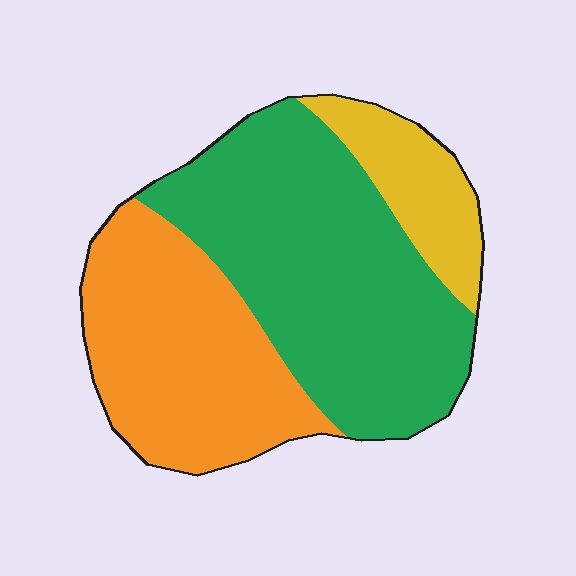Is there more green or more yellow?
Green.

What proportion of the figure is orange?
Orange covers around 35% of the figure.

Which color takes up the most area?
Green, at roughly 50%.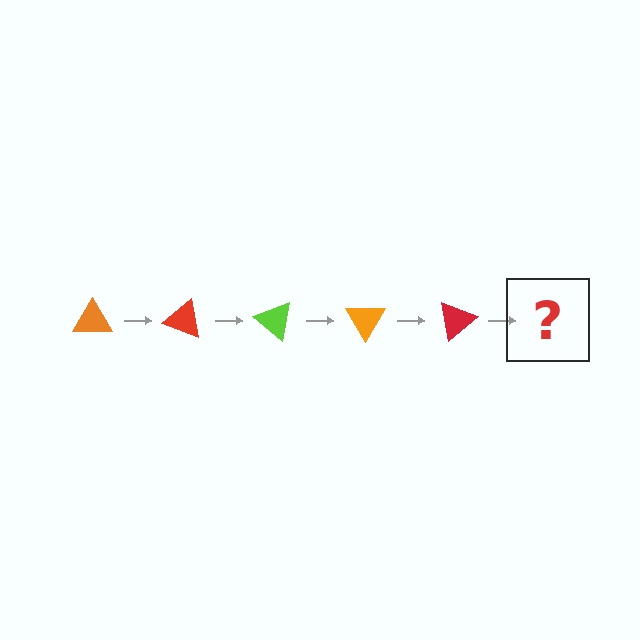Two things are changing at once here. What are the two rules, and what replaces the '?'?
The two rules are that it rotates 20 degrees each step and the color cycles through orange, red, and lime. The '?' should be a lime triangle, rotated 100 degrees from the start.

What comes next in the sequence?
The next element should be a lime triangle, rotated 100 degrees from the start.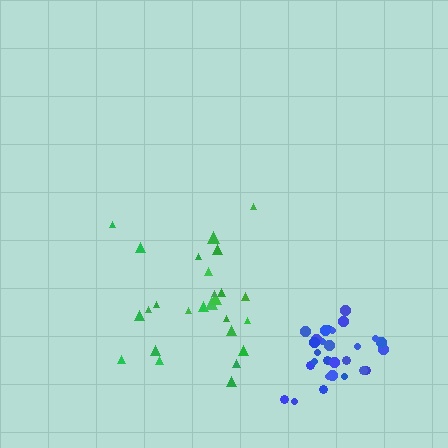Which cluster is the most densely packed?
Blue.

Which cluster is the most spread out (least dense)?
Green.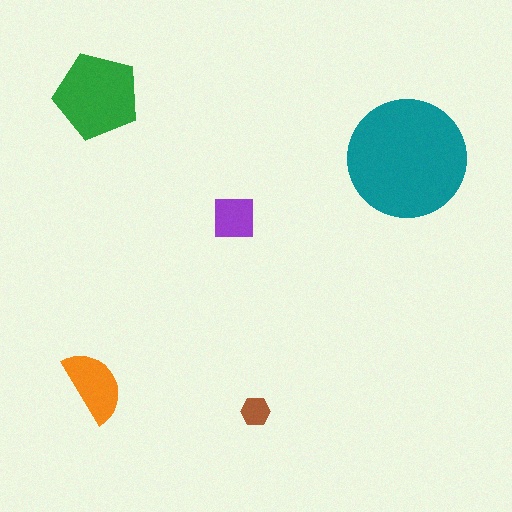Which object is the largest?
The teal circle.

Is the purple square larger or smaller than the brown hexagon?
Larger.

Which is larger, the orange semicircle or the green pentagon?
The green pentagon.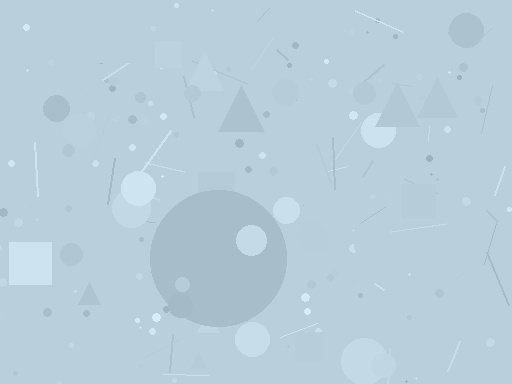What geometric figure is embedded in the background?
A circle is embedded in the background.